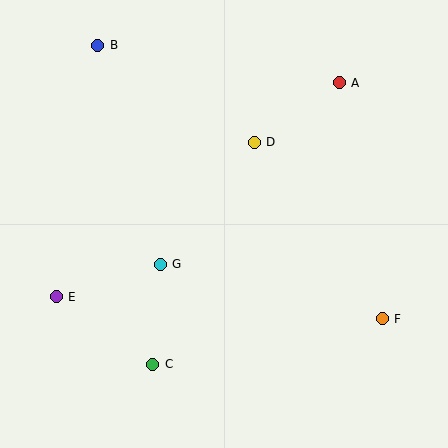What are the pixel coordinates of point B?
Point B is at (98, 45).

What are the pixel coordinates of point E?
Point E is at (56, 297).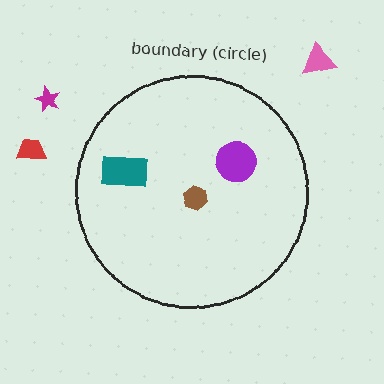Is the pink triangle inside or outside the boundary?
Outside.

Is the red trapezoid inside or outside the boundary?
Outside.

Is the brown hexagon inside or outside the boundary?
Inside.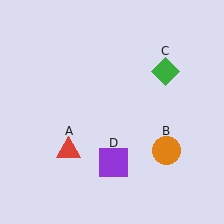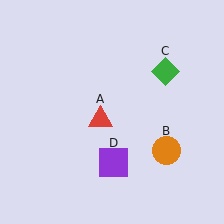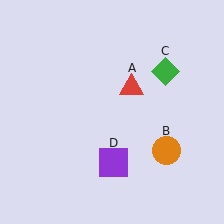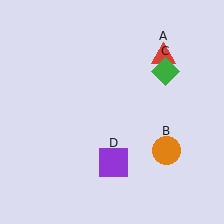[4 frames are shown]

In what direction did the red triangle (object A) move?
The red triangle (object A) moved up and to the right.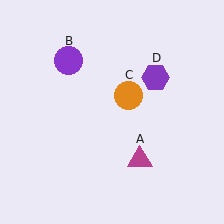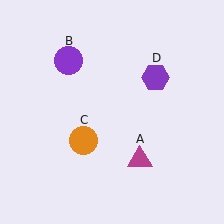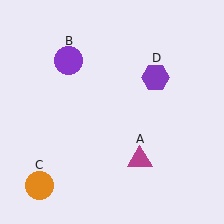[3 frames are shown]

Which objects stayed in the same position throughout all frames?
Magenta triangle (object A) and purple circle (object B) and purple hexagon (object D) remained stationary.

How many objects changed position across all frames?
1 object changed position: orange circle (object C).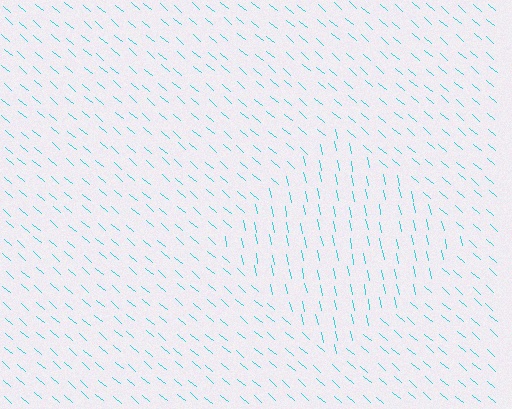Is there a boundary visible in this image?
Yes, there is a texture boundary formed by a change in line orientation.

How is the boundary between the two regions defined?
The boundary is defined purely by a change in line orientation (approximately 38 degrees difference). All lines are the same color and thickness.